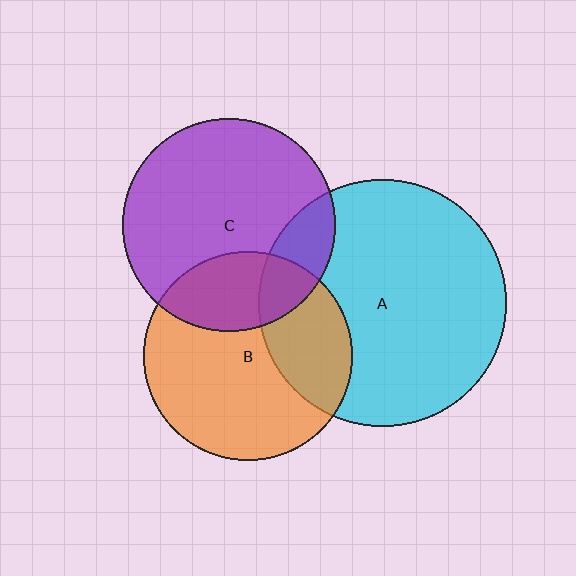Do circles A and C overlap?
Yes.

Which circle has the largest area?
Circle A (cyan).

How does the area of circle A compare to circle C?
Approximately 1.4 times.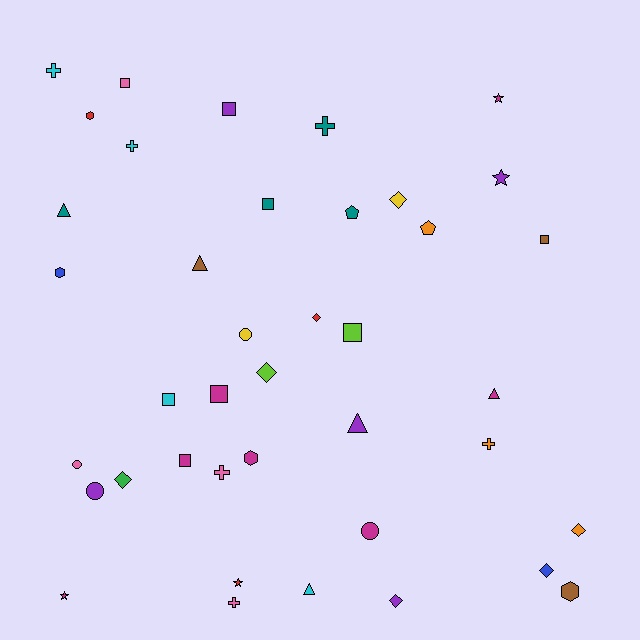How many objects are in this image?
There are 40 objects.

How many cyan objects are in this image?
There are 4 cyan objects.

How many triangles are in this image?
There are 5 triangles.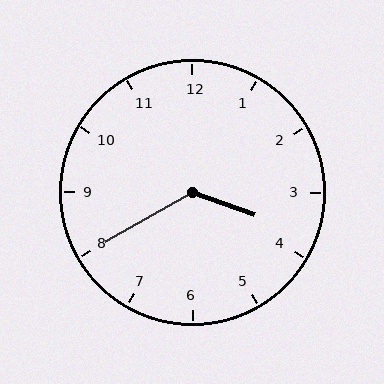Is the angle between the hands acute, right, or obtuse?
It is obtuse.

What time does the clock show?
3:40.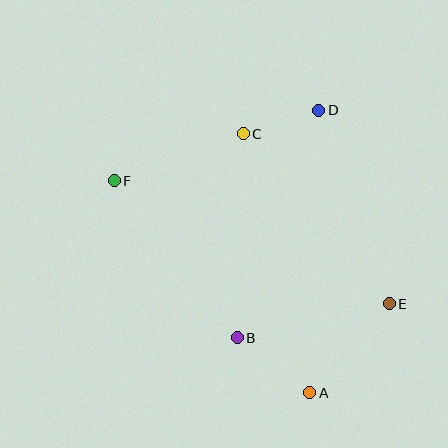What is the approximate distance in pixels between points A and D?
The distance between A and D is approximately 283 pixels.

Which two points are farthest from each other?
Points E and F are farthest from each other.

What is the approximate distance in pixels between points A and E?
The distance between A and E is approximately 120 pixels.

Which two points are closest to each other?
Points C and D are closest to each other.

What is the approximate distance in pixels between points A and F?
The distance between A and F is approximately 288 pixels.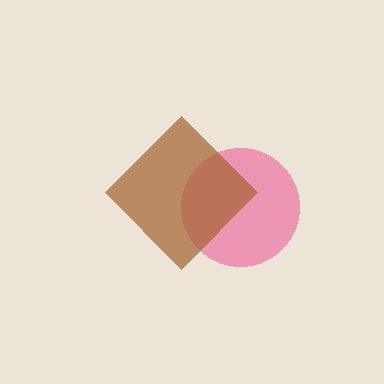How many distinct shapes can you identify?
There are 2 distinct shapes: a pink circle, a brown diamond.